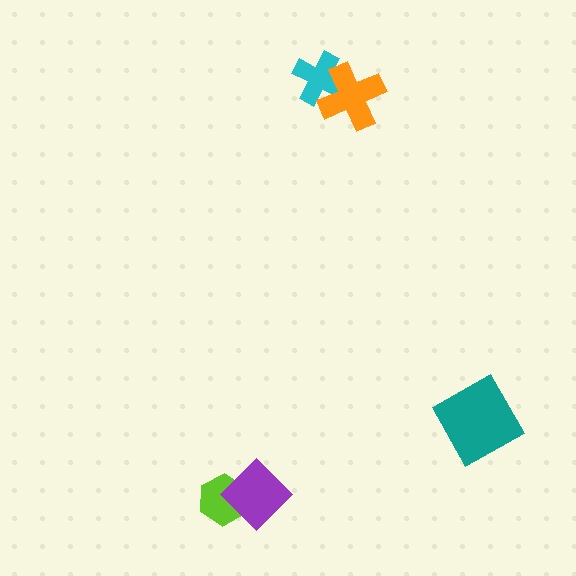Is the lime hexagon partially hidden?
Yes, it is partially covered by another shape.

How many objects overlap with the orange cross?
1 object overlaps with the orange cross.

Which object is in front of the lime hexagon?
The purple diamond is in front of the lime hexagon.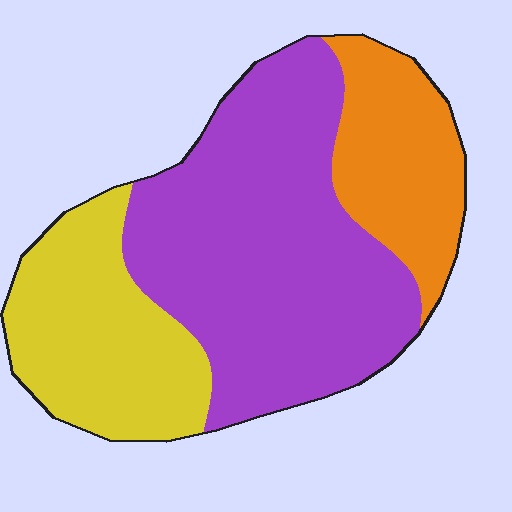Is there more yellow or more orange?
Yellow.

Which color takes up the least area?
Orange, at roughly 20%.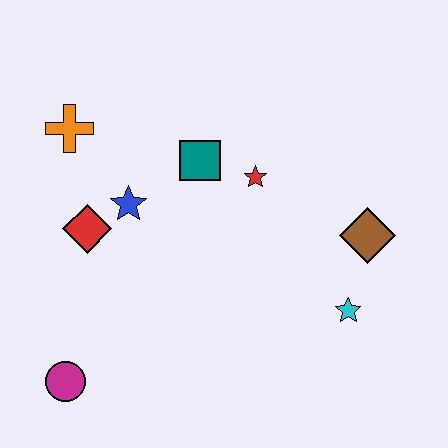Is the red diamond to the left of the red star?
Yes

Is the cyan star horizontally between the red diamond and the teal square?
No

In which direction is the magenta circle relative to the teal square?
The magenta circle is below the teal square.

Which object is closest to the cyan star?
The brown diamond is closest to the cyan star.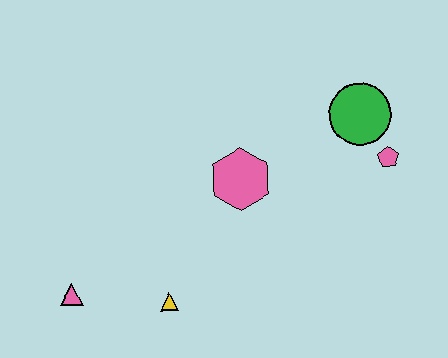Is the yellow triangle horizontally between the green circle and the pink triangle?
Yes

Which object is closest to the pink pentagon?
The green circle is closest to the pink pentagon.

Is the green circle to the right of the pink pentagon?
No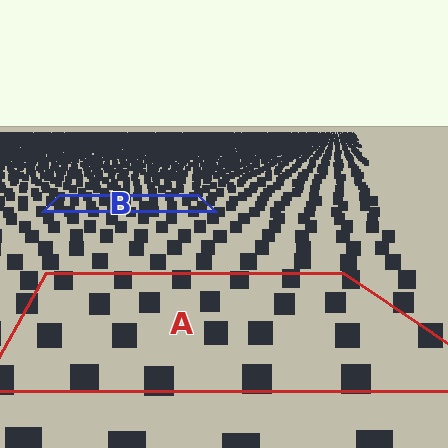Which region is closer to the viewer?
Region A is closer. The texture elements there are larger and more spread out.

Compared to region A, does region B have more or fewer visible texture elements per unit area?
Region B has more texture elements per unit area — they are packed more densely because it is farther away.